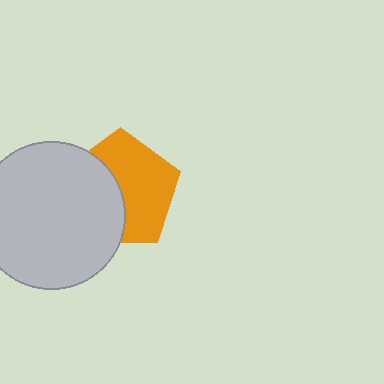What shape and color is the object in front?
The object in front is a light gray circle.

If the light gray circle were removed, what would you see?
You would see the complete orange pentagon.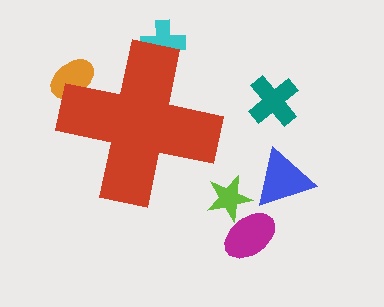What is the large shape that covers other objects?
A red cross.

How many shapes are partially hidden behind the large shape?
2 shapes are partially hidden.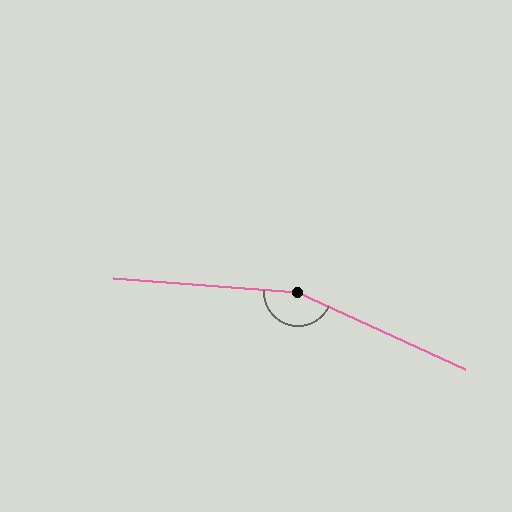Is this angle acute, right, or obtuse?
It is obtuse.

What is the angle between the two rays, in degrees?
Approximately 159 degrees.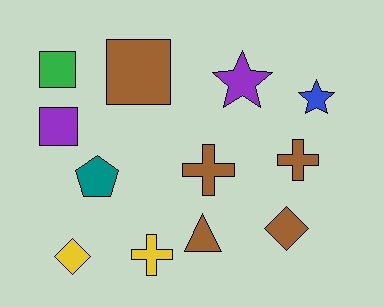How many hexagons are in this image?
There are no hexagons.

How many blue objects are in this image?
There is 1 blue object.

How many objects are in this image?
There are 12 objects.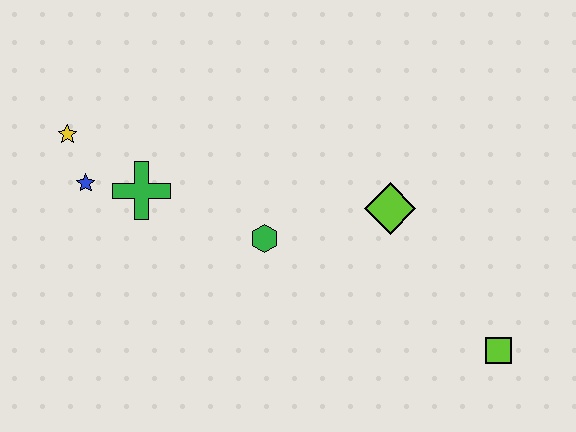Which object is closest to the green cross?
The blue star is closest to the green cross.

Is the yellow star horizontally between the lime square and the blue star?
No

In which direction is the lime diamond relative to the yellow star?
The lime diamond is to the right of the yellow star.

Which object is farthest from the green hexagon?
The lime square is farthest from the green hexagon.